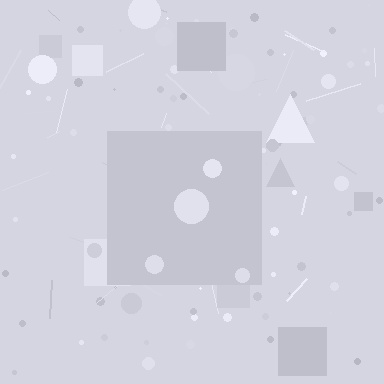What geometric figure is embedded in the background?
A square is embedded in the background.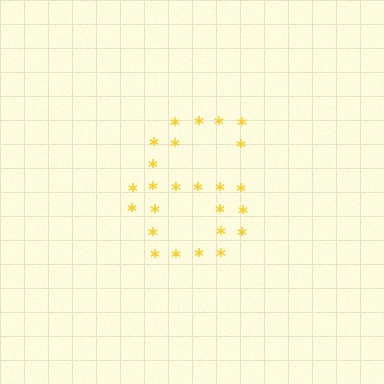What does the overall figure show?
The overall figure shows the digit 6.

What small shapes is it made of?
It is made of small asterisks.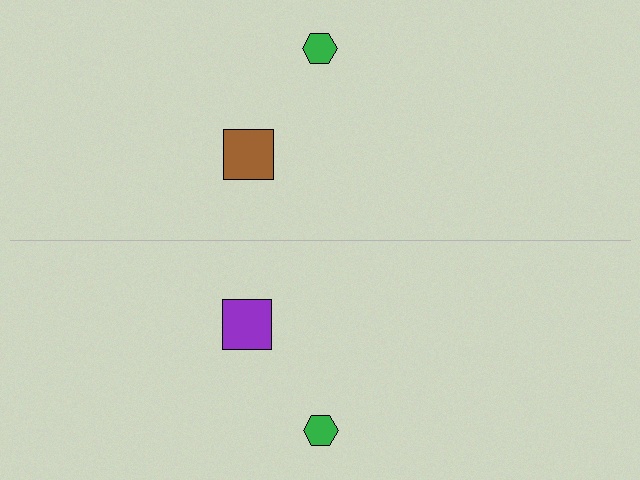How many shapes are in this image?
There are 4 shapes in this image.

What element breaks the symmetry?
The purple square on the bottom side breaks the symmetry — its mirror counterpart is brown.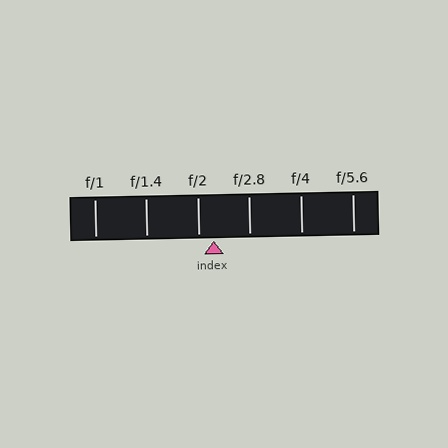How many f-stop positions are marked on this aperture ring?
There are 6 f-stop positions marked.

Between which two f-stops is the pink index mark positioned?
The index mark is between f/2 and f/2.8.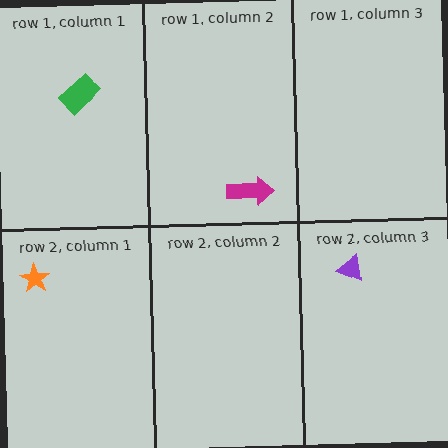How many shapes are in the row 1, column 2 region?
1.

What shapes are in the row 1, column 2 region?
The magenta arrow.